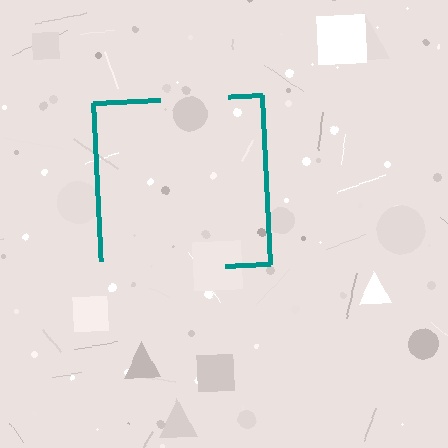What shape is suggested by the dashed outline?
The dashed outline suggests a square.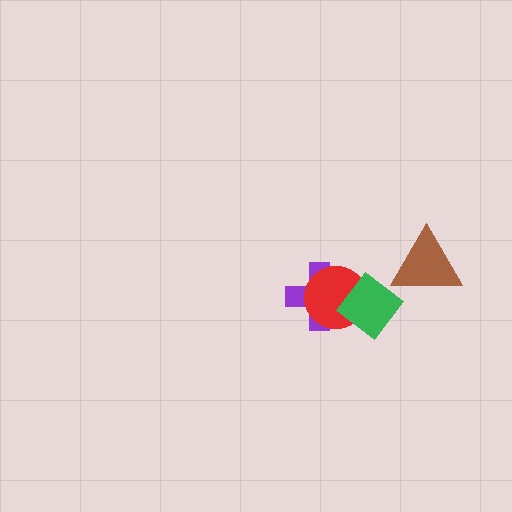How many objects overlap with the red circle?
2 objects overlap with the red circle.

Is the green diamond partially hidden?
No, no other shape covers it.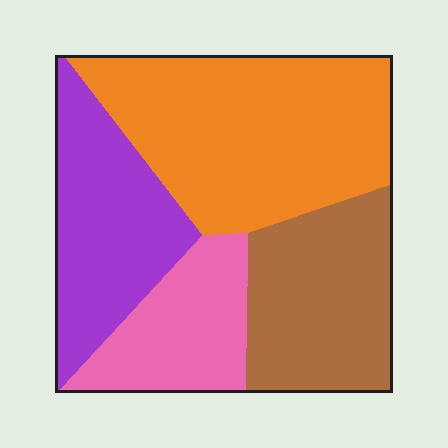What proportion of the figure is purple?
Purple covers around 25% of the figure.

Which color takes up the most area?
Orange, at roughly 40%.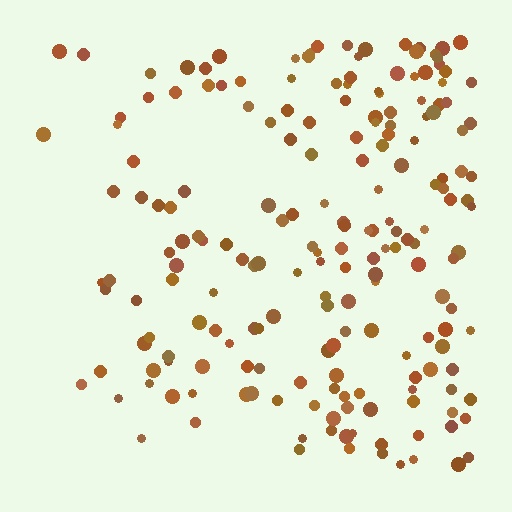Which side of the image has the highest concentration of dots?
The right.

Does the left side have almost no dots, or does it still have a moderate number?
Still a moderate number, just noticeably fewer than the right.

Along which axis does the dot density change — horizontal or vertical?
Horizontal.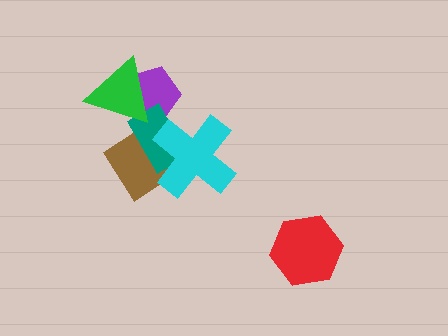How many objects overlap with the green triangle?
3 objects overlap with the green triangle.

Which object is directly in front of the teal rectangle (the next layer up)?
The cyan cross is directly in front of the teal rectangle.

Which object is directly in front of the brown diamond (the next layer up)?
The teal rectangle is directly in front of the brown diamond.